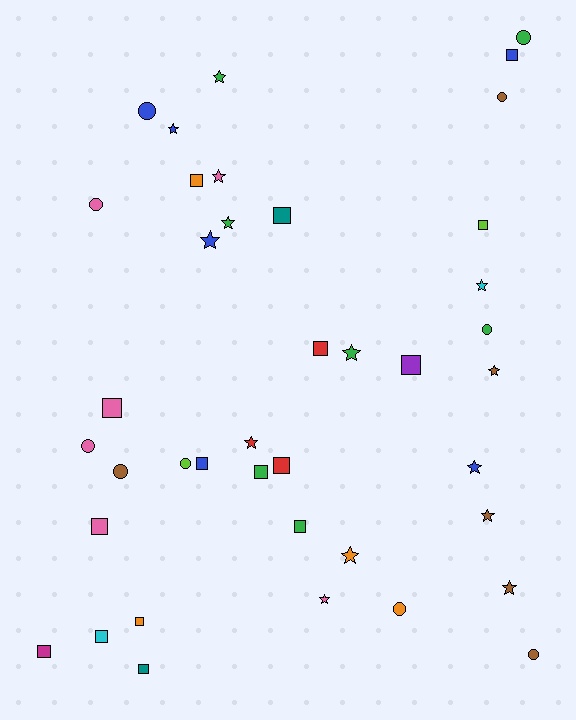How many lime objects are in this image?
There are 2 lime objects.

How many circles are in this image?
There are 10 circles.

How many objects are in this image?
There are 40 objects.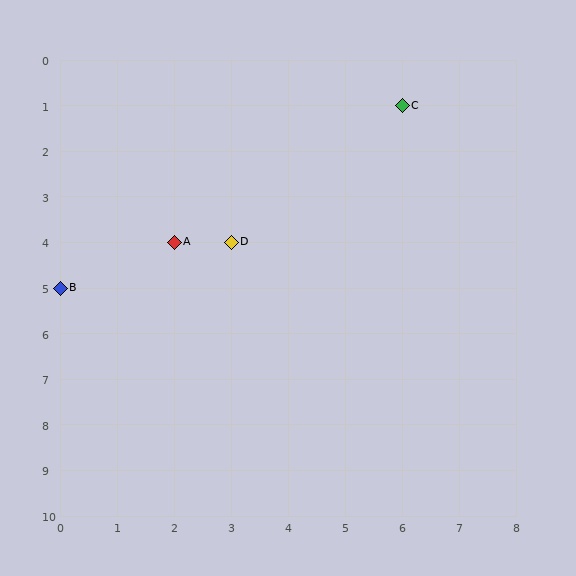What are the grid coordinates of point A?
Point A is at grid coordinates (2, 4).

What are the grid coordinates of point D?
Point D is at grid coordinates (3, 4).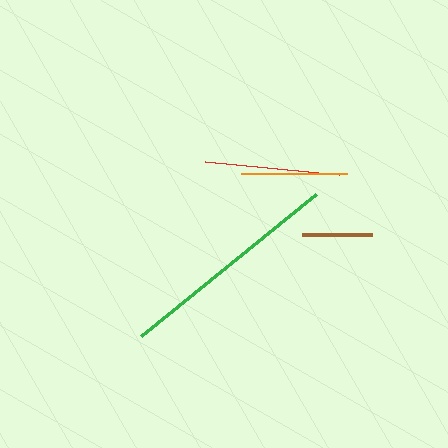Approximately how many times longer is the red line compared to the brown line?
The red line is approximately 1.9 times the length of the brown line.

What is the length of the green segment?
The green segment is approximately 226 pixels long.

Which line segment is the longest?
The green line is the longest at approximately 226 pixels.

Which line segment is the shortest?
The brown line is the shortest at approximately 69 pixels.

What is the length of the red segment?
The red segment is approximately 135 pixels long.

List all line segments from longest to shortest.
From longest to shortest: green, red, orange, brown.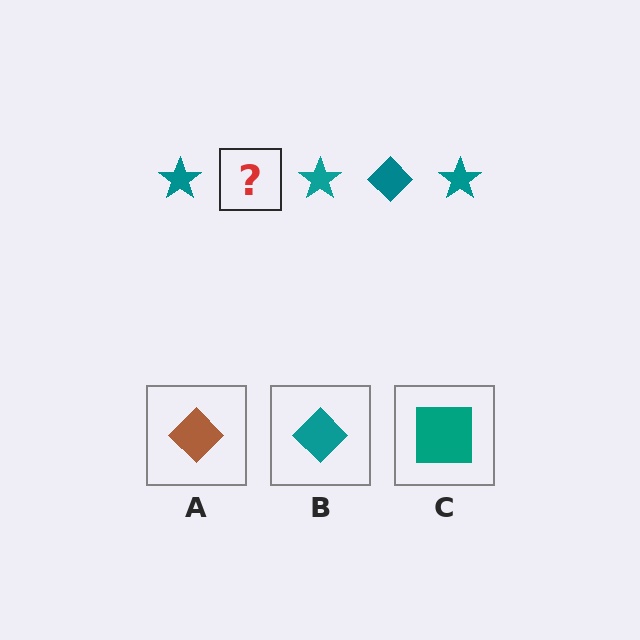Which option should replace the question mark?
Option B.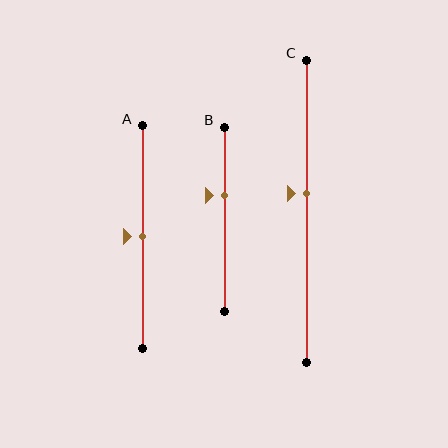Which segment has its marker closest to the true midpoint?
Segment A has its marker closest to the true midpoint.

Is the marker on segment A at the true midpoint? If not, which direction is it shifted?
Yes, the marker on segment A is at the true midpoint.